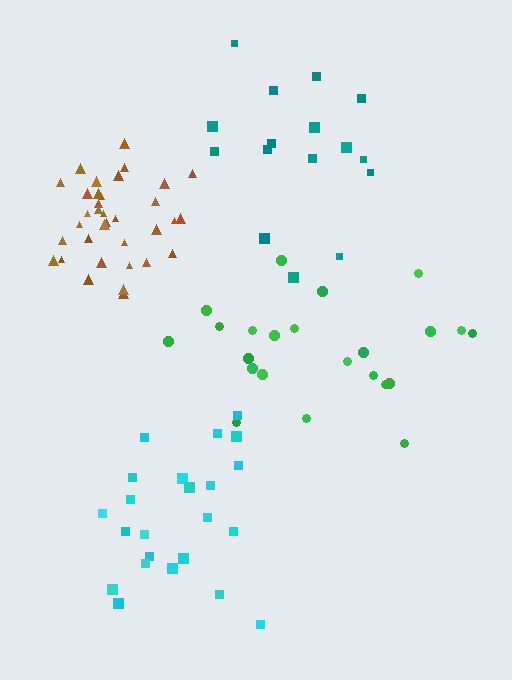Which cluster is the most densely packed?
Brown.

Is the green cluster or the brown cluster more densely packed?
Brown.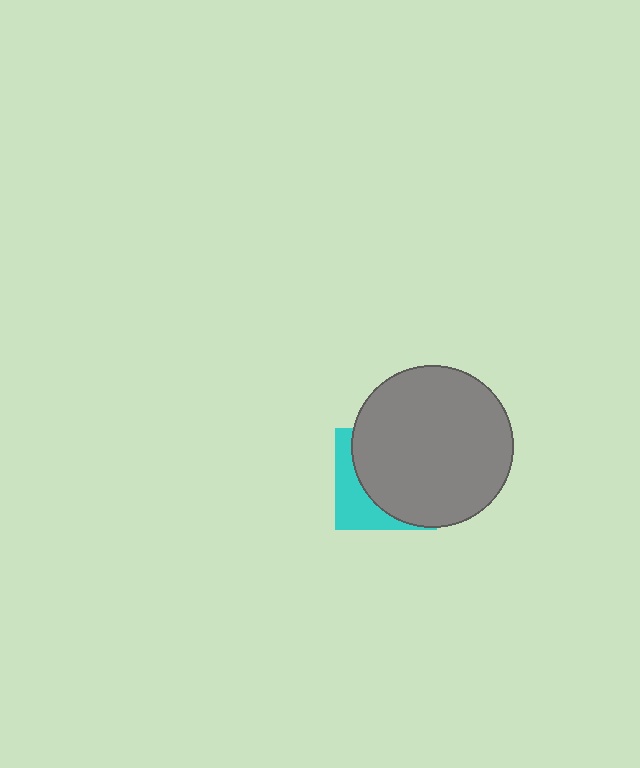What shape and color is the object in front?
The object in front is a gray circle.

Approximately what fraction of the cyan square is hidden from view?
Roughly 70% of the cyan square is hidden behind the gray circle.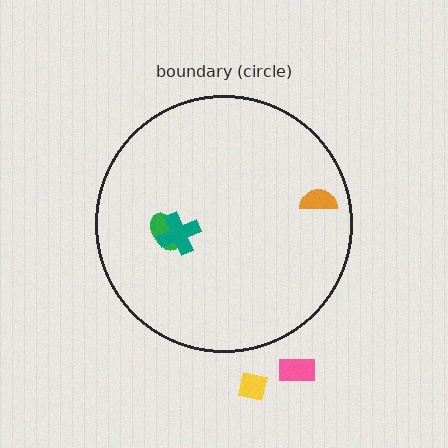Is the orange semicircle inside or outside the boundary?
Inside.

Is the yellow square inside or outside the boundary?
Outside.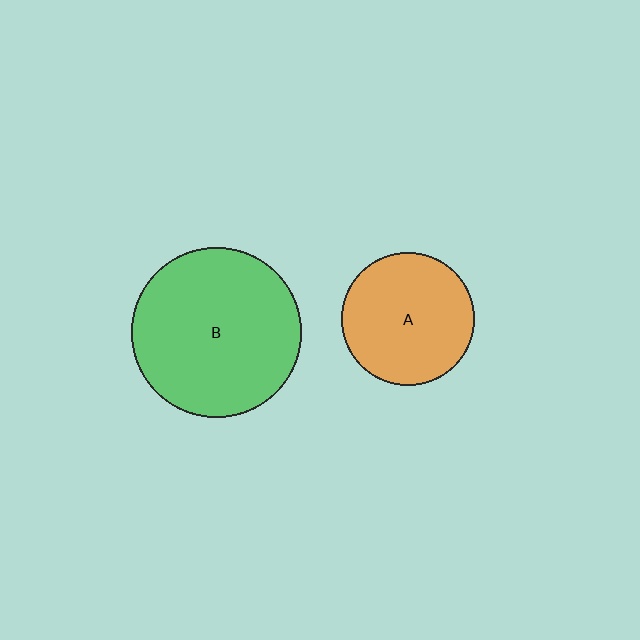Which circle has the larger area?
Circle B (green).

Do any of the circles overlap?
No, none of the circles overlap.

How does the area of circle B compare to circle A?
Approximately 1.6 times.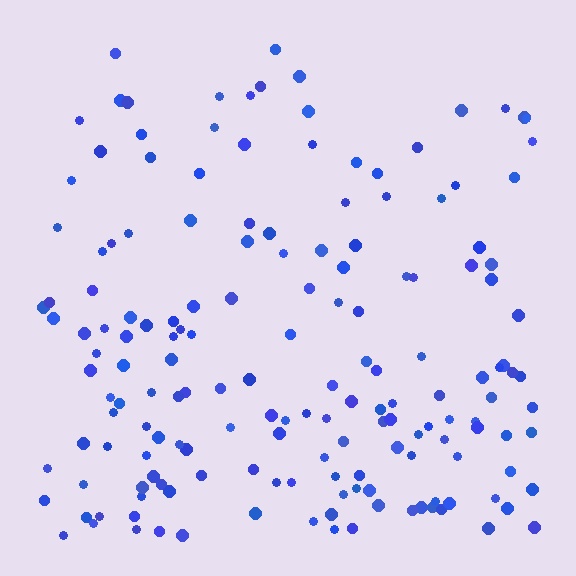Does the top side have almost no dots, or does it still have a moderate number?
Still a moderate number, just noticeably fewer than the bottom.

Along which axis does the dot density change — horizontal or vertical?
Vertical.